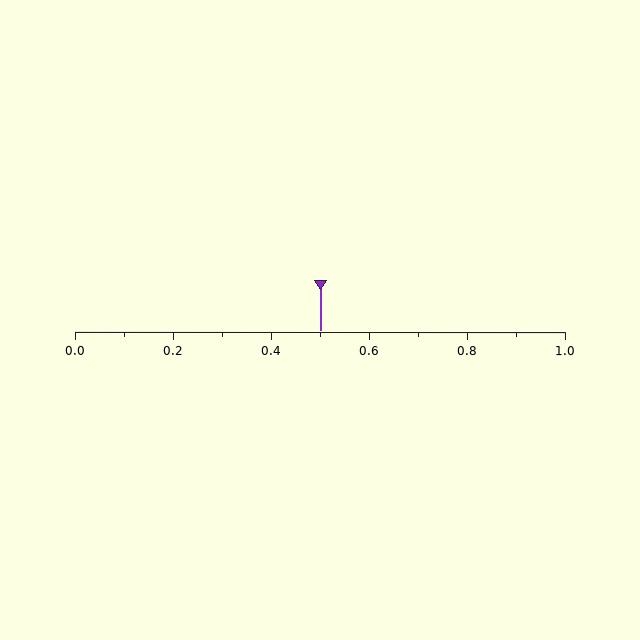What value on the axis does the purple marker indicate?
The marker indicates approximately 0.5.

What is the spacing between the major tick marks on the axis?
The major ticks are spaced 0.2 apart.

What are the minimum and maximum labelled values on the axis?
The axis runs from 0.0 to 1.0.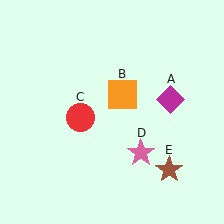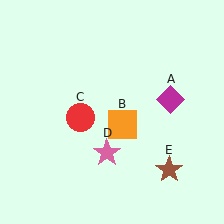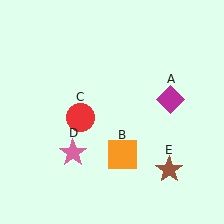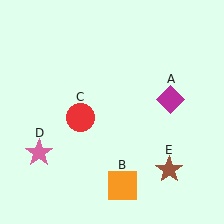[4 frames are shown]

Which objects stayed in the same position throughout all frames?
Magenta diamond (object A) and red circle (object C) and brown star (object E) remained stationary.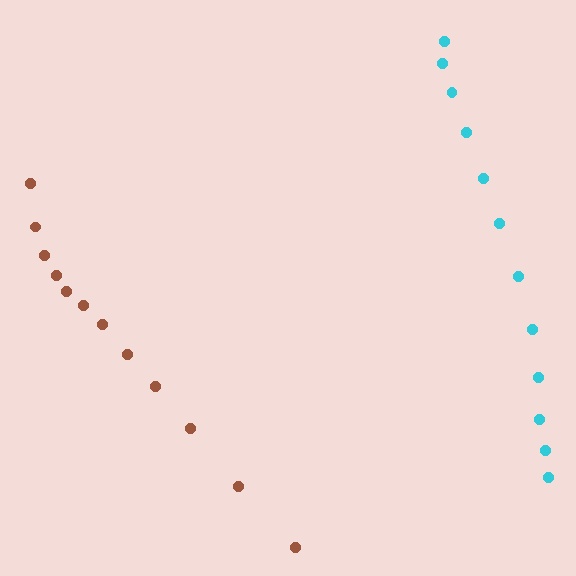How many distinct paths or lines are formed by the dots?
There are 2 distinct paths.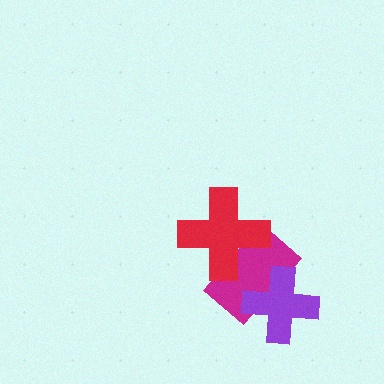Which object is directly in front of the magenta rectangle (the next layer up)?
The purple cross is directly in front of the magenta rectangle.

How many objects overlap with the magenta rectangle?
2 objects overlap with the magenta rectangle.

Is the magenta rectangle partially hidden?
Yes, it is partially covered by another shape.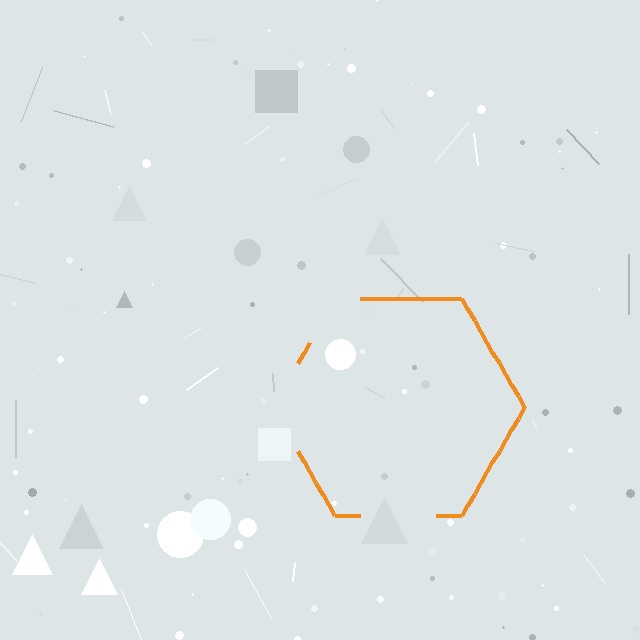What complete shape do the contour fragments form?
The contour fragments form a hexagon.